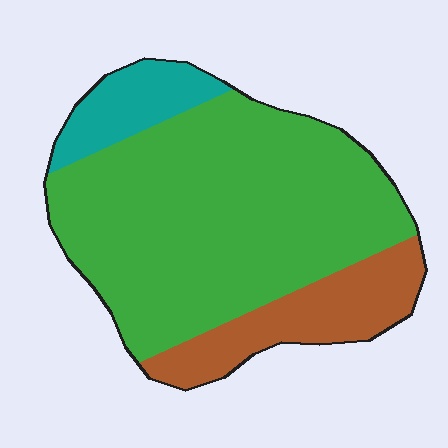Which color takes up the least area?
Teal, at roughly 10%.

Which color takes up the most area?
Green, at roughly 70%.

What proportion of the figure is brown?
Brown covers 19% of the figure.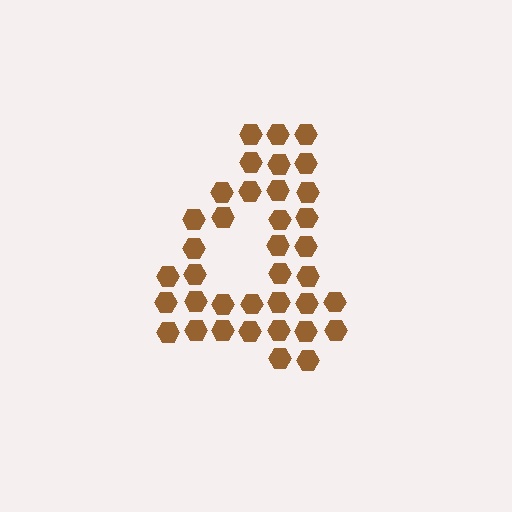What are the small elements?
The small elements are hexagons.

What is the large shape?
The large shape is the digit 4.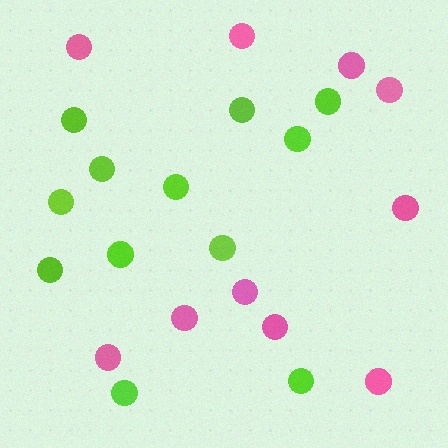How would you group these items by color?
There are 2 groups: one group of pink circles (10) and one group of lime circles (12).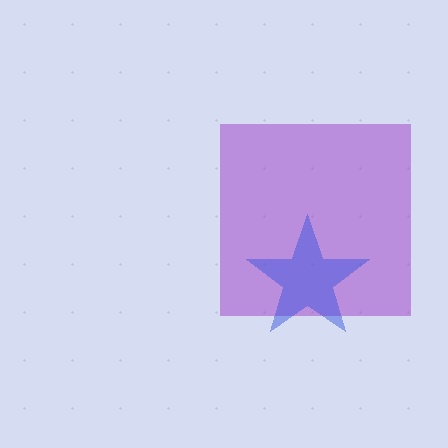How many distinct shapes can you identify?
There are 2 distinct shapes: a purple square, a blue star.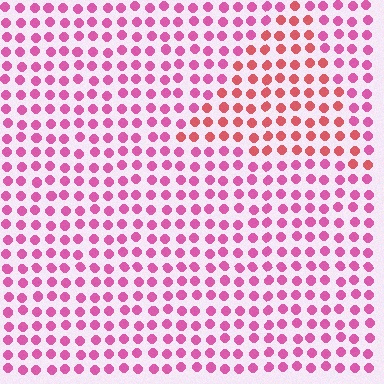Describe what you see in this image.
The image is filled with small pink elements in a uniform arrangement. A triangle-shaped region is visible where the elements are tinted to a slightly different hue, forming a subtle color boundary.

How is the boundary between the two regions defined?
The boundary is defined purely by a slight shift in hue (about 32 degrees). Spacing, size, and orientation are identical on both sides.